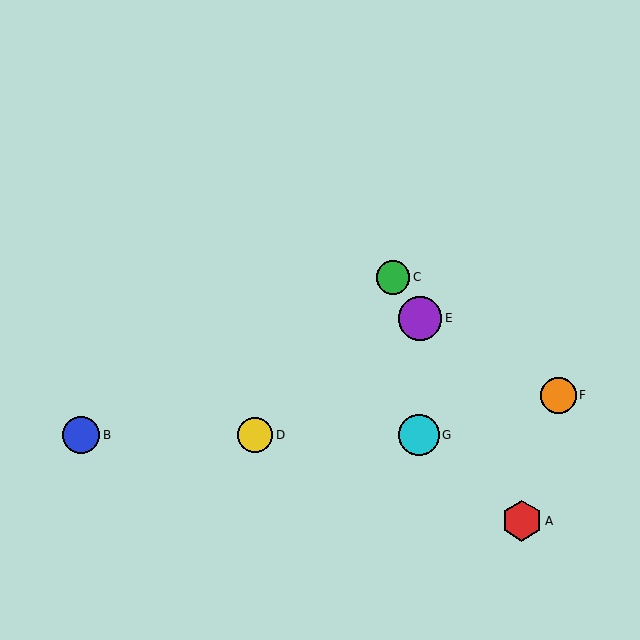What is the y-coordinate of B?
Object B is at y≈435.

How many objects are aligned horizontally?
3 objects (B, D, G) are aligned horizontally.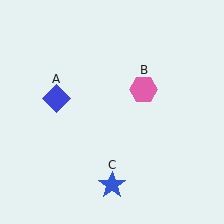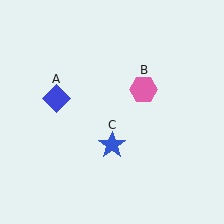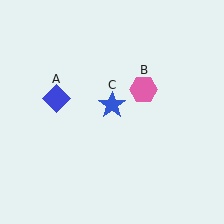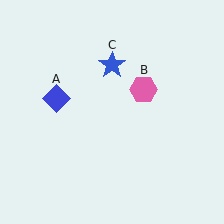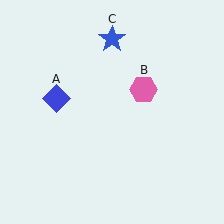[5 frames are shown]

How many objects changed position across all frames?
1 object changed position: blue star (object C).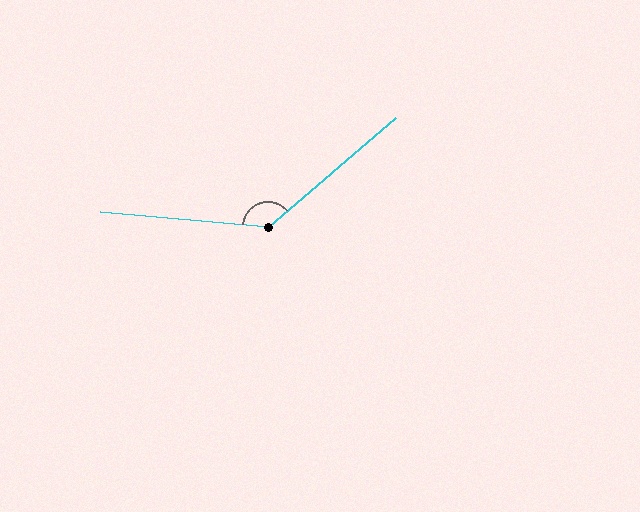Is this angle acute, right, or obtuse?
It is obtuse.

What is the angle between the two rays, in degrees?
Approximately 134 degrees.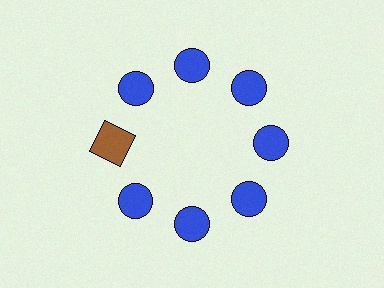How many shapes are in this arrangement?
There are 8 shapes arranged in a ring pattern.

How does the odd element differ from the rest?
It differs in both color (brown instead of blue) and shape (square instead of circle).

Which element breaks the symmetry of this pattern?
The brown square at roughly the 9 o'clock position breaks the symmetry. All other shapes are blue circles.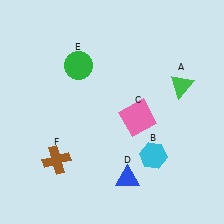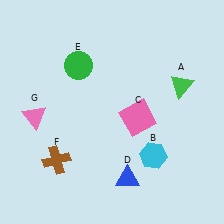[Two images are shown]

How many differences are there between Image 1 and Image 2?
There is 1 difference between the two images.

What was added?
A pink triangle (G) was added in Image 2.